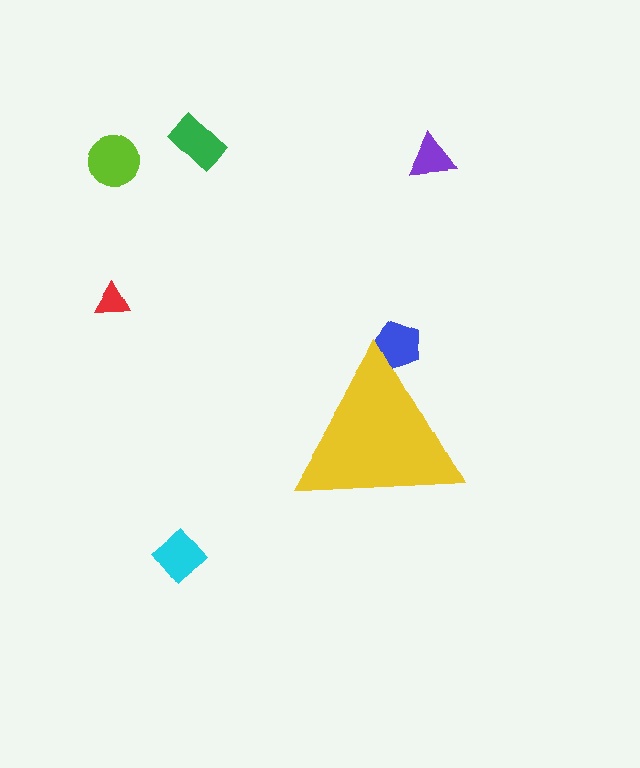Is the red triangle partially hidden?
No, the red triangle is fully visible.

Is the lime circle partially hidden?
No, the lime circle is fully visible.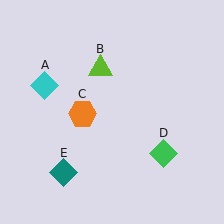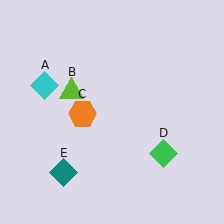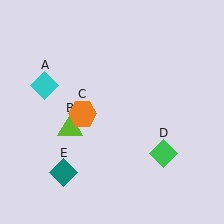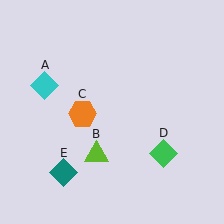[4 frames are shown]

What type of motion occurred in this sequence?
The lime triangle (object B) rotated counterclockwise around the center of the scene.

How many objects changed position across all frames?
1 object changed position: lime triangle (object B).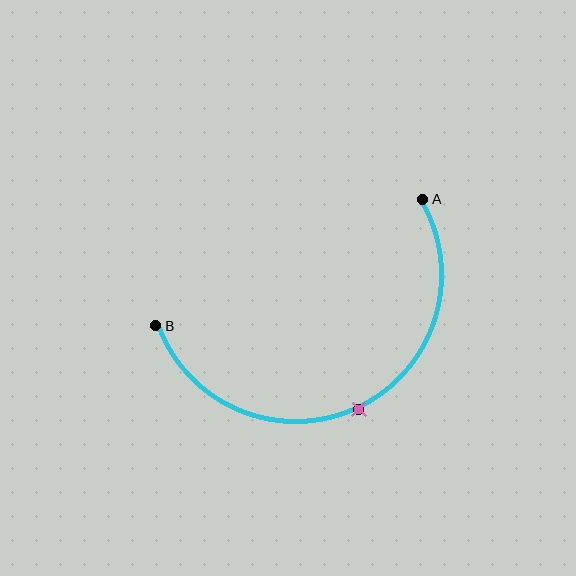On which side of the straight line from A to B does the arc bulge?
The arc bulges below the straight line connecting A and B.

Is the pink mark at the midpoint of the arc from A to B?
Yes. The pink mark lies on the arc at equal arc-length from both A and B — it is the arc midpoint.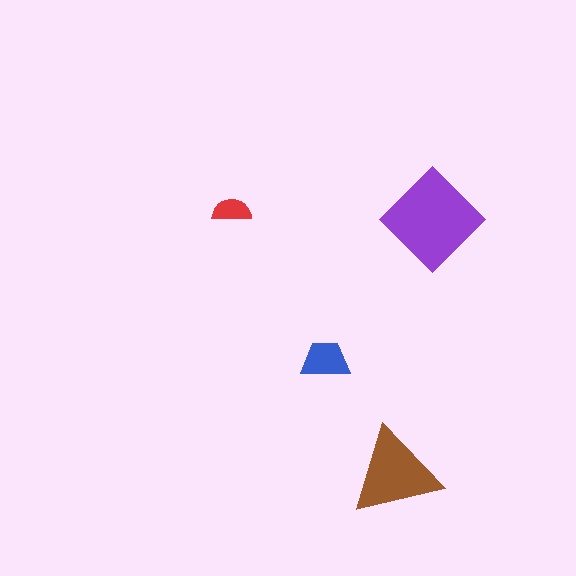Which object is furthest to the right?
The purple diamond is rightmost.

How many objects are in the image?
There are 4 objects in the image.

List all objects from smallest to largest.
The red semicircle, the blue trapezoid, the brown triangle, the purple diamond.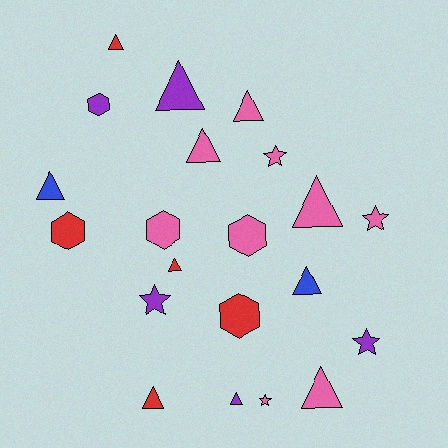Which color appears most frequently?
Pink, with 9 objects.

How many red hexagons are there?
There are 2 red hexagons.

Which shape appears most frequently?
Triangle, with 11 objects.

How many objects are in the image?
There are 21 objects.